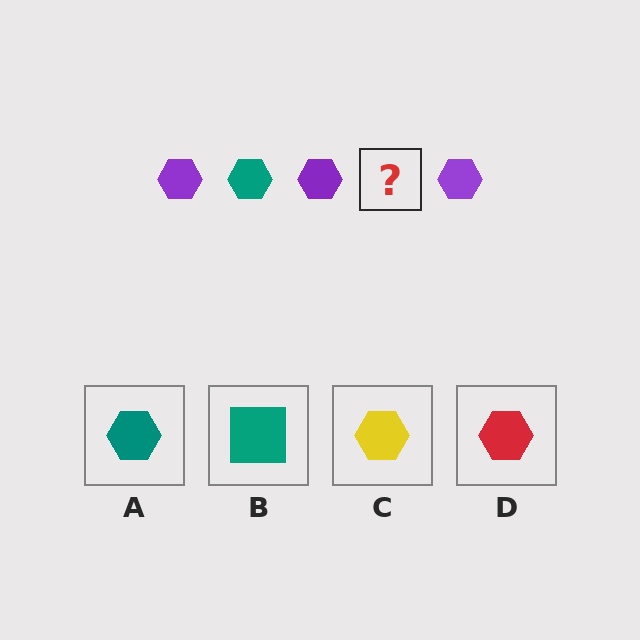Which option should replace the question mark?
Option A.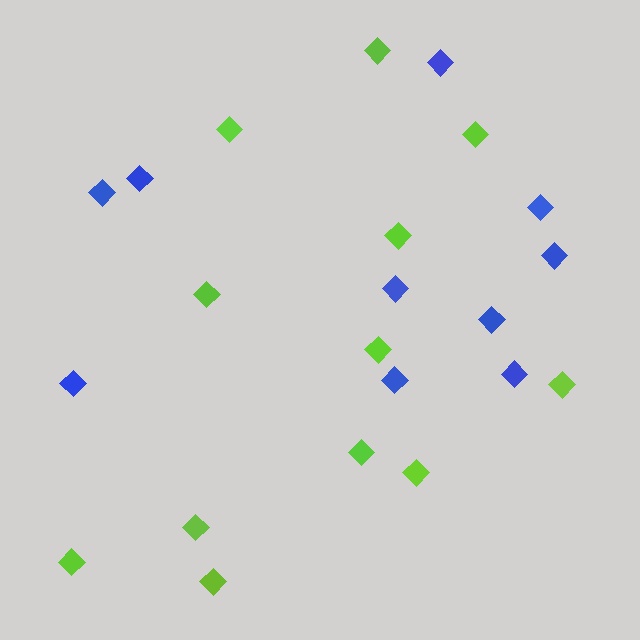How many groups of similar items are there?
There are 2 groups: one group of lime diamonds (12) and one group of blue diamonds (10).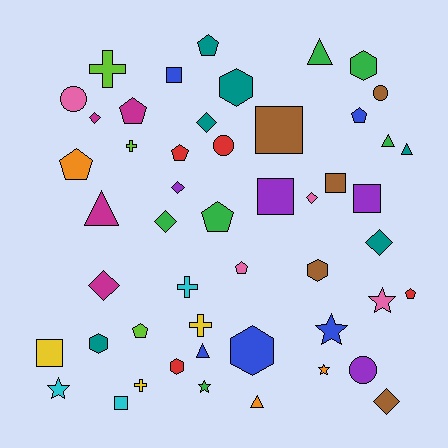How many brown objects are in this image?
There are 5 brown objects.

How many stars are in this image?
There are 5 stars.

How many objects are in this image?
There are 50 objects.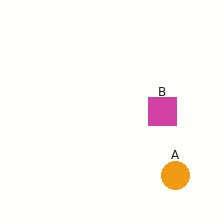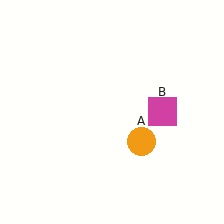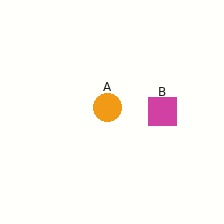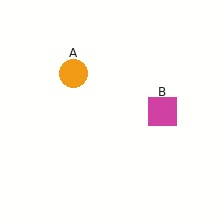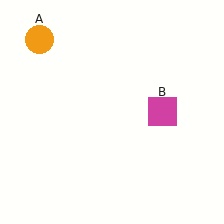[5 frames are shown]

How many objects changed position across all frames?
1 object changed position: orange circle (object A).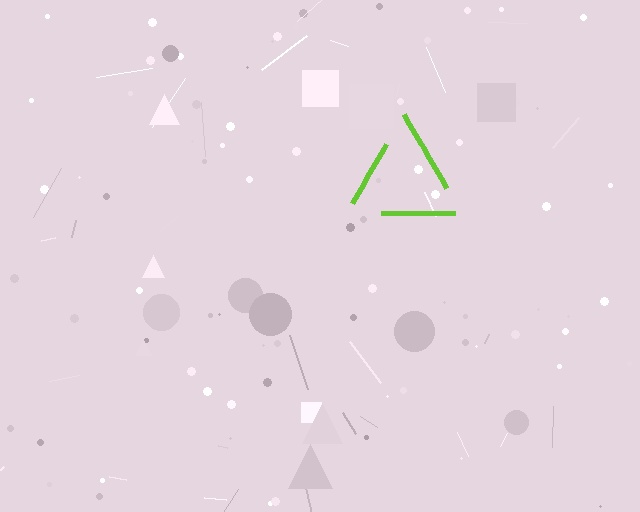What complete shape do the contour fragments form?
The contour fragments form a triangle.